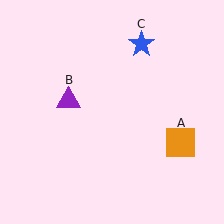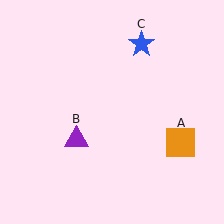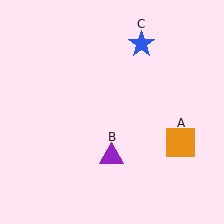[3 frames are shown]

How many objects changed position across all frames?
1 object changed position: purple triangle (object B).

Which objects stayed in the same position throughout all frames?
Orange square (object A) and blue star (object C) remained stationary.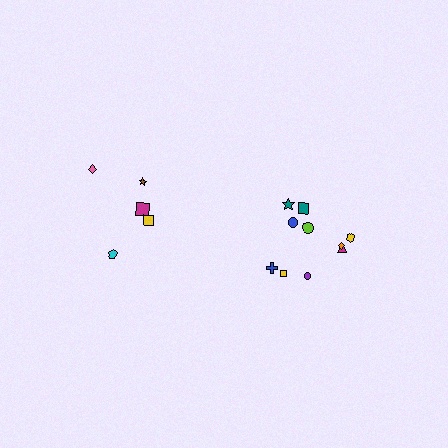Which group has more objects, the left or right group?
The right group.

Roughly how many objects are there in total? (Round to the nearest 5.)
Roughly 15 objects in total.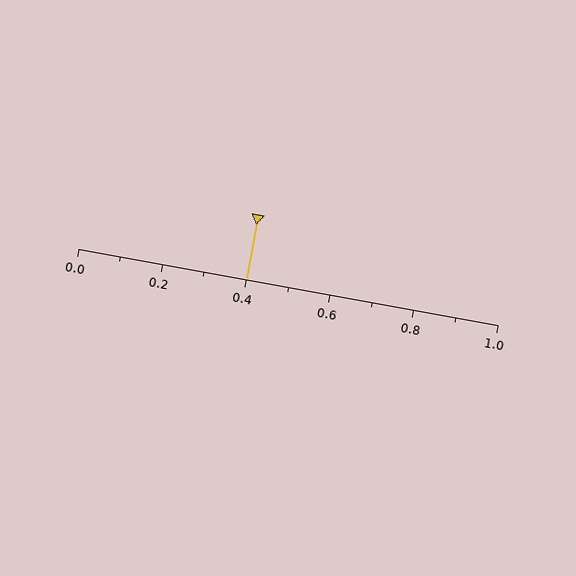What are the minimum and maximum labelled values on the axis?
The axis runs from 0.0 to 1.0.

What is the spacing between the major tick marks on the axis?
The major ticks are spaced 0.2 apart.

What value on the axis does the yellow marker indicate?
The marker indicates approximately 0.4.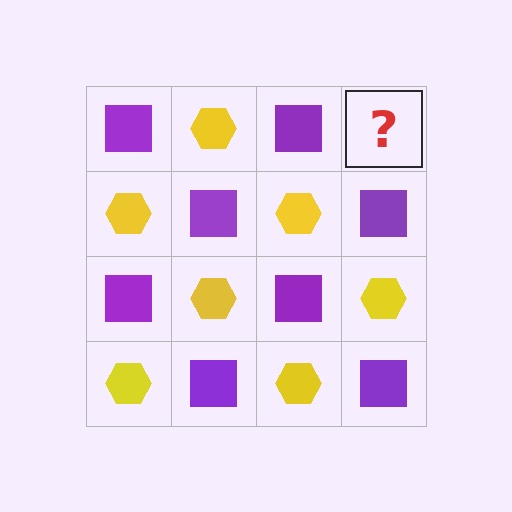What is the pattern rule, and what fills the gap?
The rule is that it alternates purple square and yellow hexagon in a checkerboard pattern. The gap should be filled with a yellow hexagon.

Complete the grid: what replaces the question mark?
The question mark should be replaced with a yellow hexagon.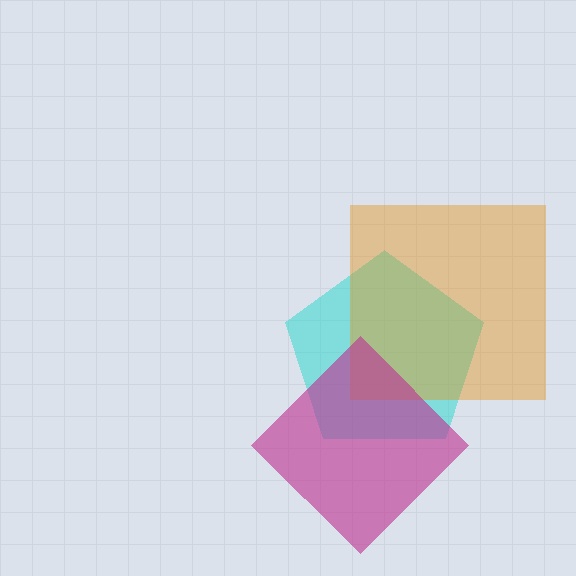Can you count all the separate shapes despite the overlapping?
Yes, there are 3 separate shapes.